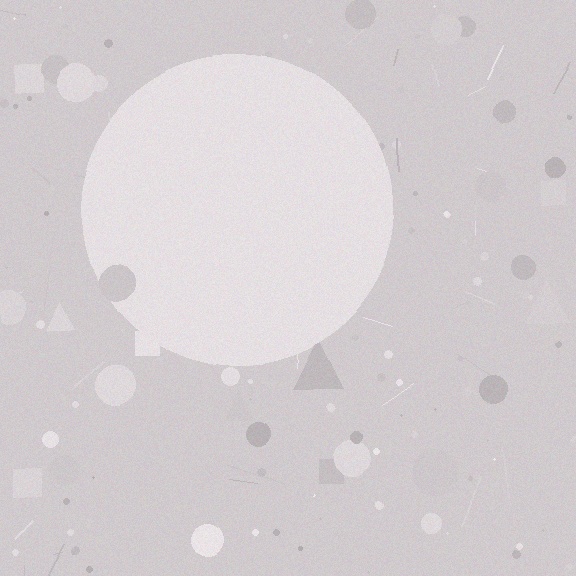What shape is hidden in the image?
A circle is hidden in the image.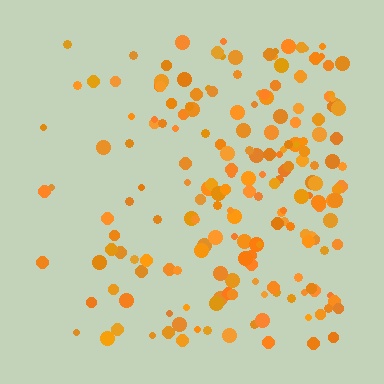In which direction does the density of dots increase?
From left to right, with the right side densest.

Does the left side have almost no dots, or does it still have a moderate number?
Still a moderate number, just noticeably fewer than the right.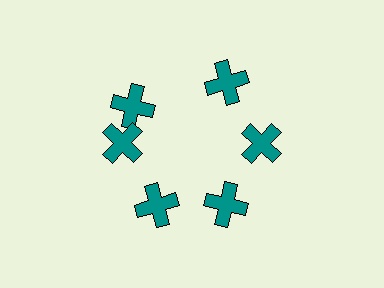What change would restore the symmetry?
The symmetry would be restored by rotating it back into even spacing with its neighbors so that all 6 crosses sit at equal angles and equal distance from the center.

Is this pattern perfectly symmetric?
No. The 6 teal crosses are arranged in a ring, but one element near the 11 o'clock position is rotated out of alignment along the ring, breaking the 6-fold rotational symmetry.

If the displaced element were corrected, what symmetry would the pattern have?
It would have 6-fold rotational symmetry — the pattern would map onto itself every 60 degrees.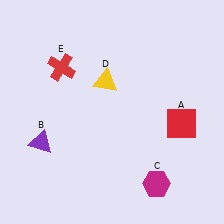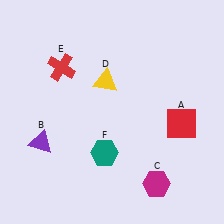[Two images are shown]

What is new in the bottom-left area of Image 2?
A teal hexagon (F) was added in the bottom-left area of Image 2.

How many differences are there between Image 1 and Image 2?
There is 1 difference between the two images.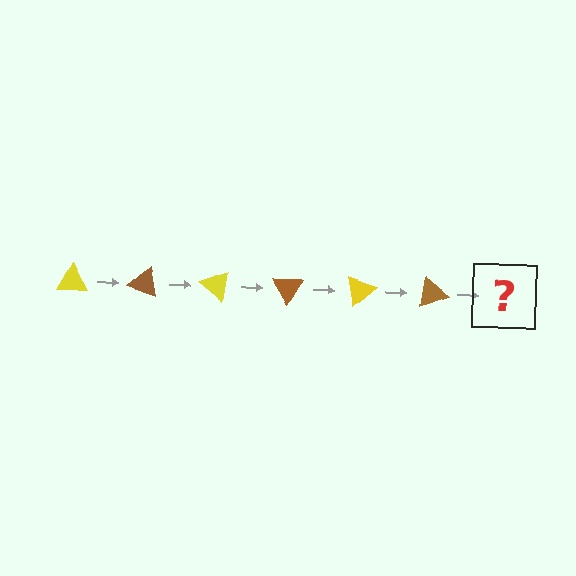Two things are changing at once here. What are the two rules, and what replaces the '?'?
The two rules are that it rotates 20 degrees each step and the color cycles through yellow and brown. The '?' should be a yellow triangle, rotated 120 degrees from the start.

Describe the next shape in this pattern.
It should be a yellow triangle, rotated 120 degrees from the start.